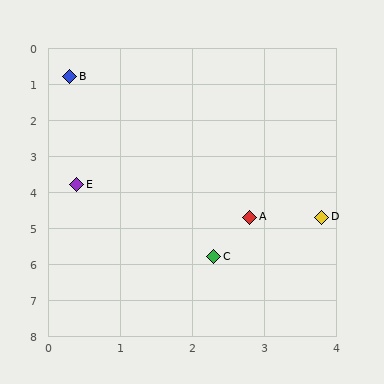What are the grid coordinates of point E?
Point E is at approximately (0.4, 3.8).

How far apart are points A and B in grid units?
Points A and B are about 4.6 grid units apart.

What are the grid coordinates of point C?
Point C is at approximately (2.3, 5.8).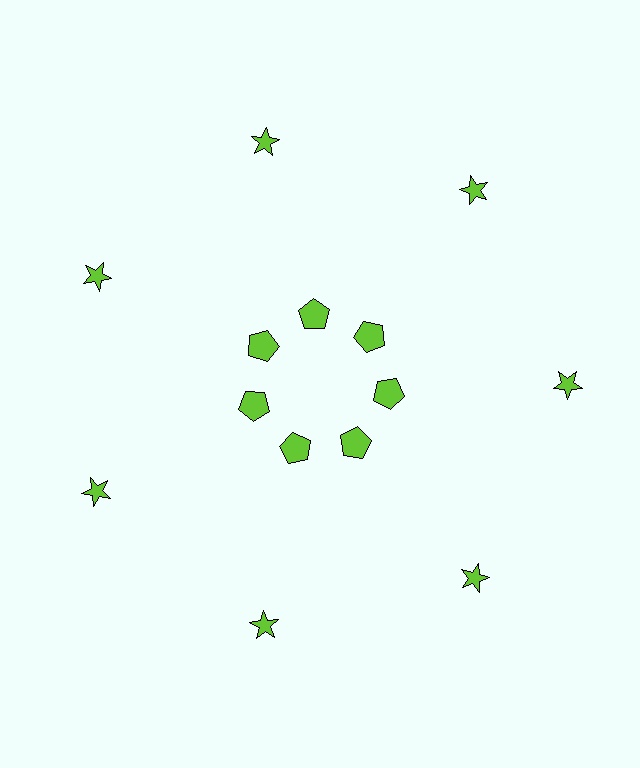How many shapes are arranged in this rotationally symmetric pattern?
There are 14 shapes, arranged in 7 groups of 2.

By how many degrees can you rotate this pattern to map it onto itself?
The pattern maps onto itself every 51 degrees of rotation.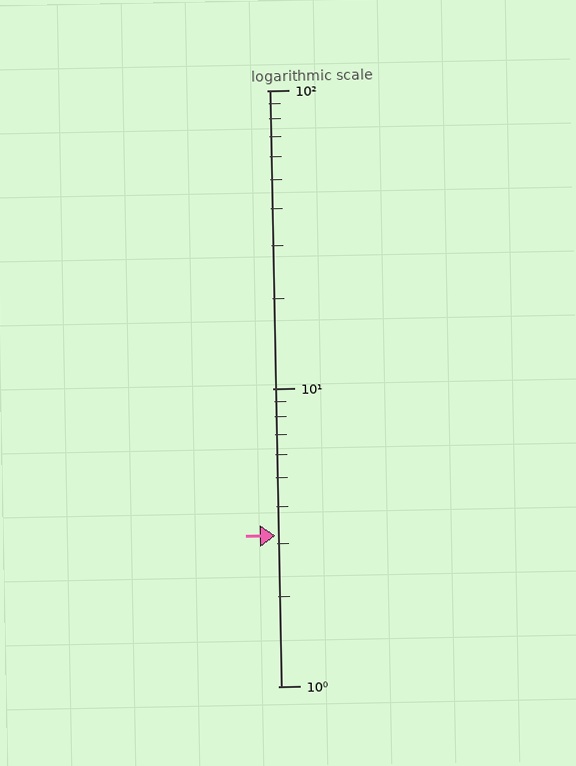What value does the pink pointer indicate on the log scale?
The pointer indicates approximately 3.2.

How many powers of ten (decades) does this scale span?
The scale spans 2 decades, from 1 to 100.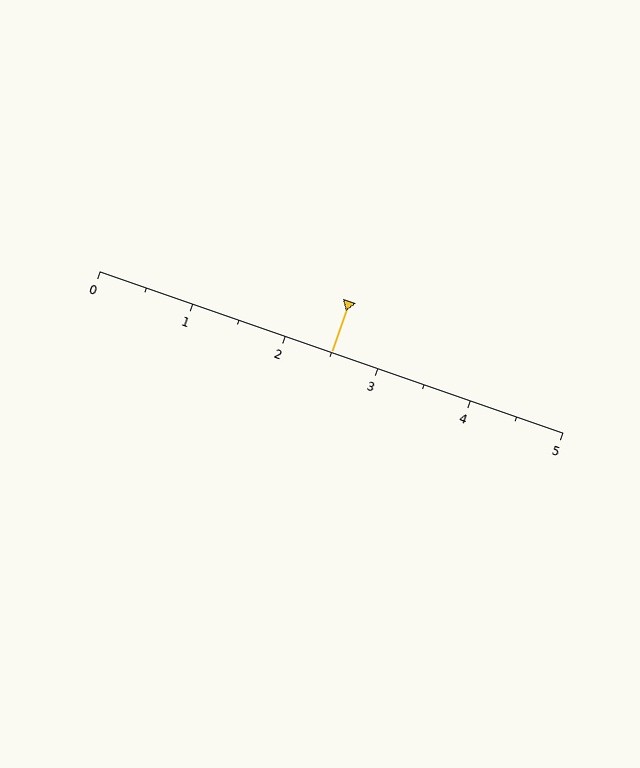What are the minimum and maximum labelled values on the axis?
The axis runs from 0 to 5.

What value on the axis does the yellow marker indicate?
The marker indicates approximately 2.5.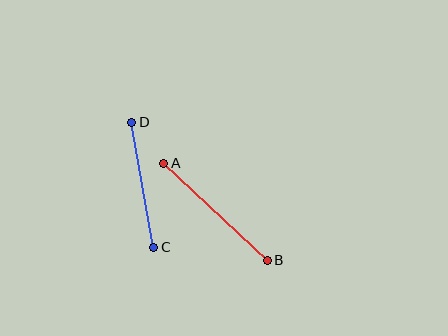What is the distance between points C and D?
The distance is approximately 127 pixels.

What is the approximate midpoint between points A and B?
The midpoint is at approximately (215, 212) pixels.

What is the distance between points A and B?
The distance is approximately 142 pixels.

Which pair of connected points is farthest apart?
Points A and B are farthest apart.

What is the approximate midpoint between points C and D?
The midpoint is at approximately (143, 185) pixels.